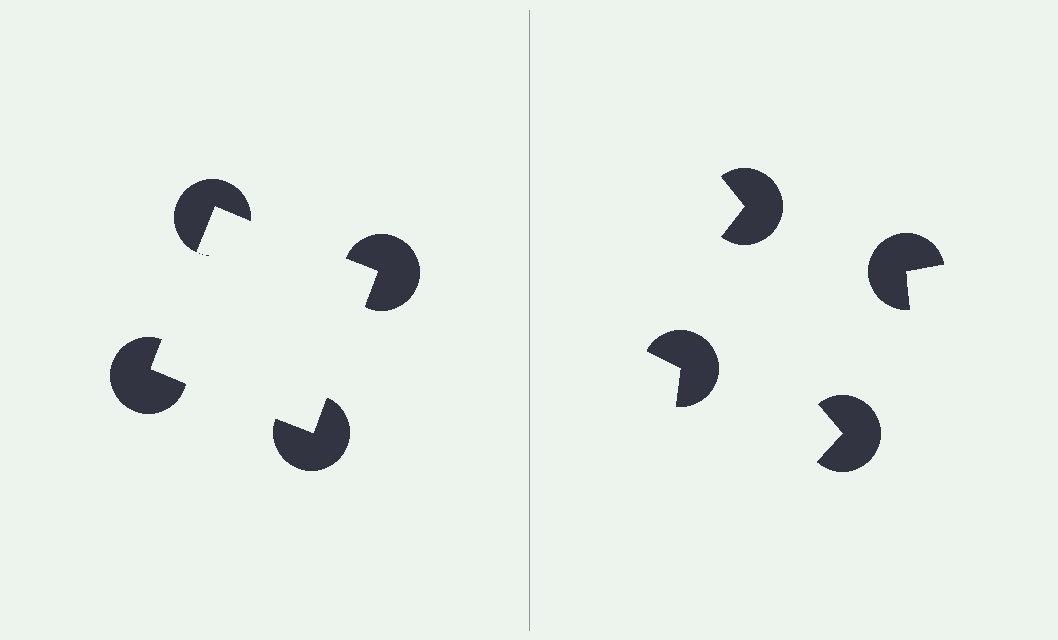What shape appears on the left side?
An illusory square.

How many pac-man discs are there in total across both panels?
8 — 4 on each side.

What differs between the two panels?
The pac-man discs are positioned identically on both sides; only the wedge orientations differ. On the left they align to a square; on the right they are misaligned.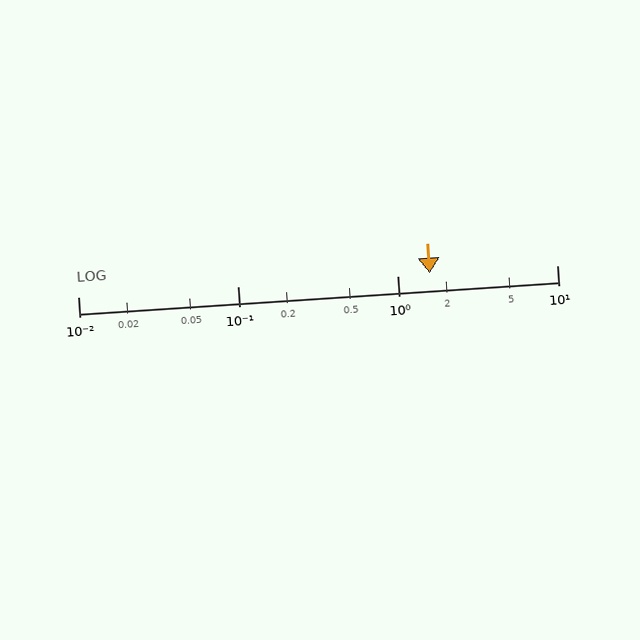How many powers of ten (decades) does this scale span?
The scale spans 3 decades, from 0.01 to 10.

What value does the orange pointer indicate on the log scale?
The pointer indicates approximately 1.6.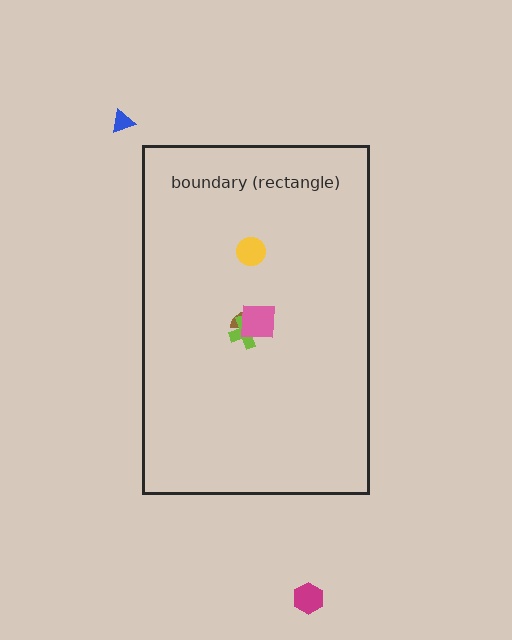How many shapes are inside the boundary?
4 inside, 2 outside.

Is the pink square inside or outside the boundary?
Inside.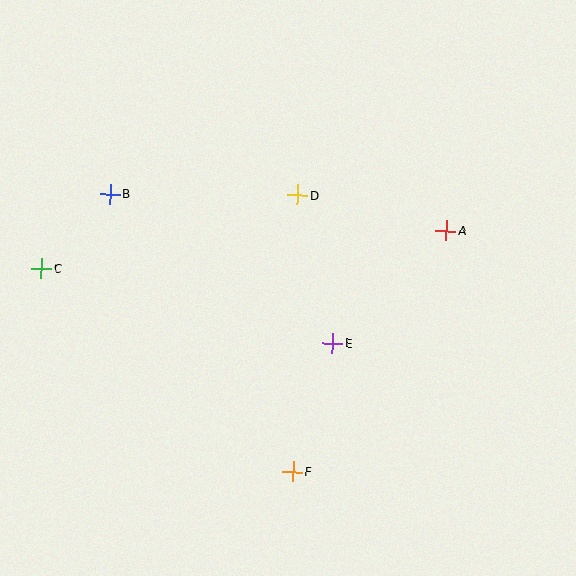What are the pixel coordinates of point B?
Point B is at (110, 194).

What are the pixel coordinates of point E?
Point E is at (333, 343).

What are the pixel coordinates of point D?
Point D is at (297, 195).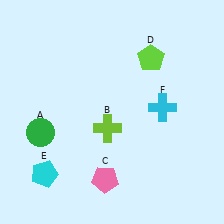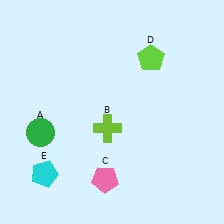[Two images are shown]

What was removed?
The cyan cross (F) was removed in Image 2.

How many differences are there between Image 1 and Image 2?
There is 1 difference between the two images.